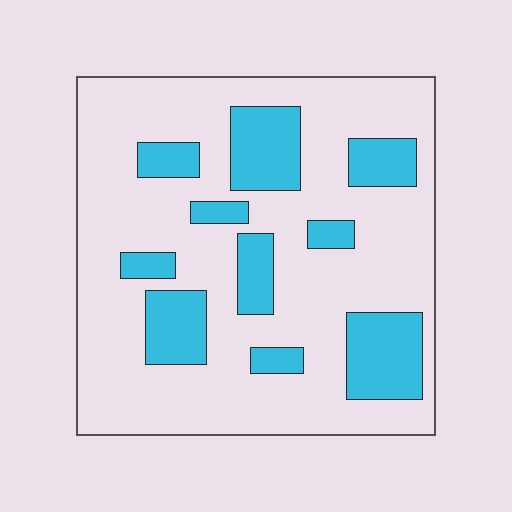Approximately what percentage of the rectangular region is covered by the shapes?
Approximately 25%.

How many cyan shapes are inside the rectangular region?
10.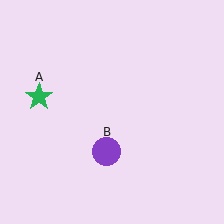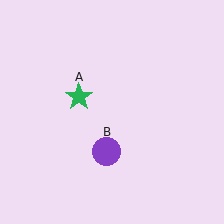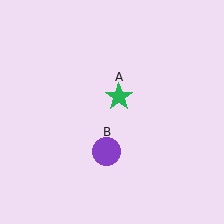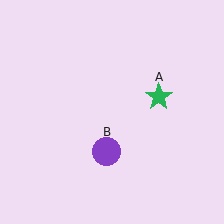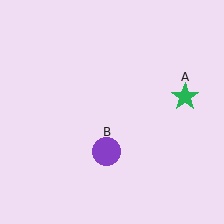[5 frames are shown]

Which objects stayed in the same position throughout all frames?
Purple circle (object B) remained stationary.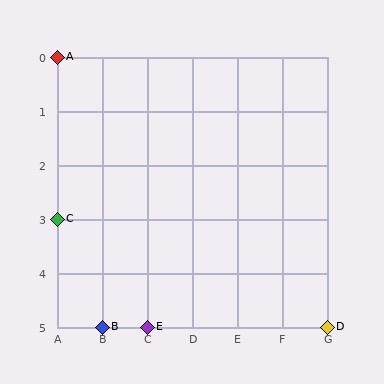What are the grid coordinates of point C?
Point C is at grid coordinates (A, 3).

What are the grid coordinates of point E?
Point E is at grid coordinates (C, 5).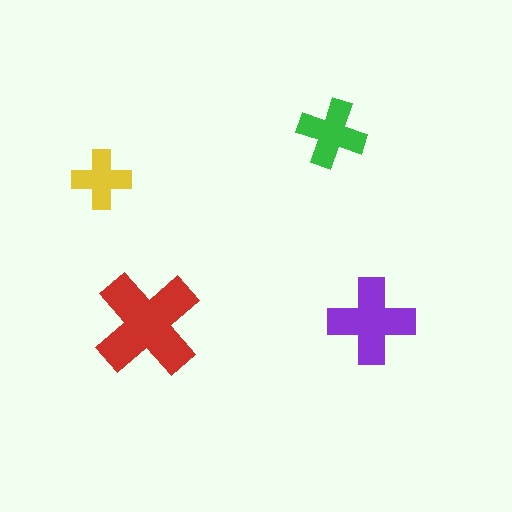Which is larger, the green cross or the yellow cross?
The green one.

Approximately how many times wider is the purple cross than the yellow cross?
About 1.5 times wider.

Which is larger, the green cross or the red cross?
The red one.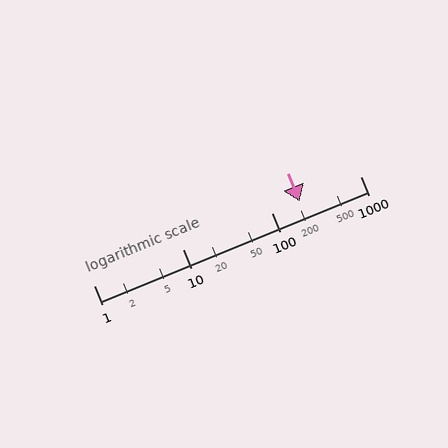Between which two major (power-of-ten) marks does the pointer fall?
The pointer is between 100 and 1000.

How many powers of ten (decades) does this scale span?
The scale spans 3 decades, from 1 to 1000.